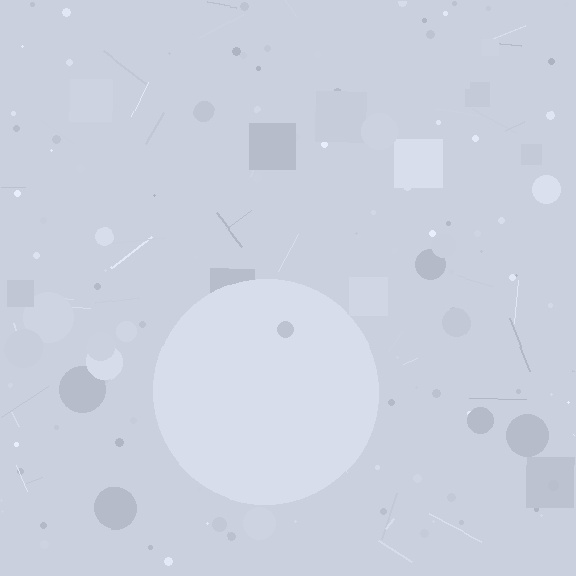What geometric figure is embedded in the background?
A circle is embedded in the background.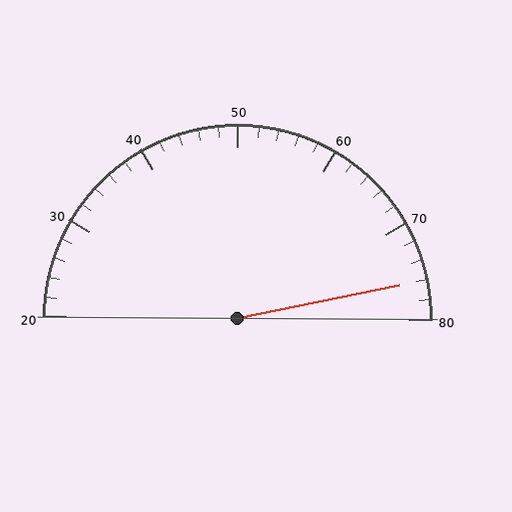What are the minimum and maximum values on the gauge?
The gauge ranges from 20 to 80.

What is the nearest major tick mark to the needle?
The nearest major tick mark is 80.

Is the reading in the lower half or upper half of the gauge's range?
The reading is in the upper half of the range (20 to 80).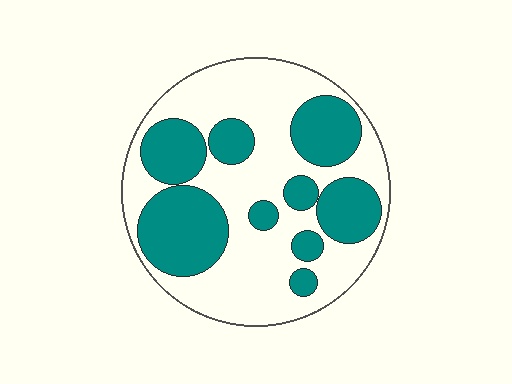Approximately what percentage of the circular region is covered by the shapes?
Approximately 40%.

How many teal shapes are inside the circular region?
9.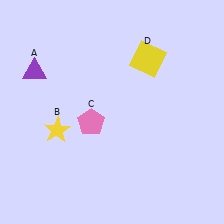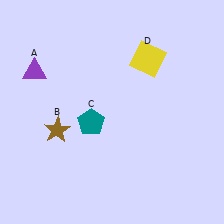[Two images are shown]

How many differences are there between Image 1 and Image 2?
There are 2 differences between the two images.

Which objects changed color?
B changed from yellow to brown. C changed from pink to teal.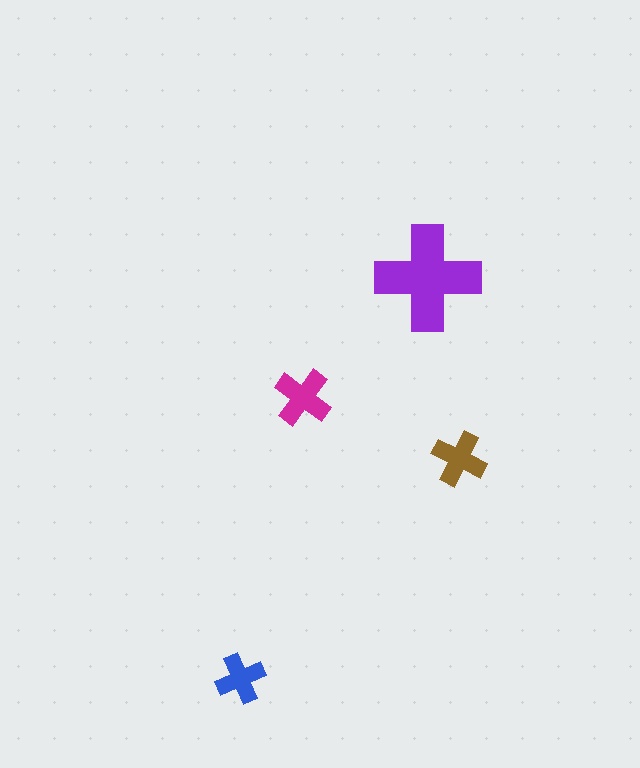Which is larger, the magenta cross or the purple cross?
The purple one.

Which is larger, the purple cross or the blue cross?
The purple one.